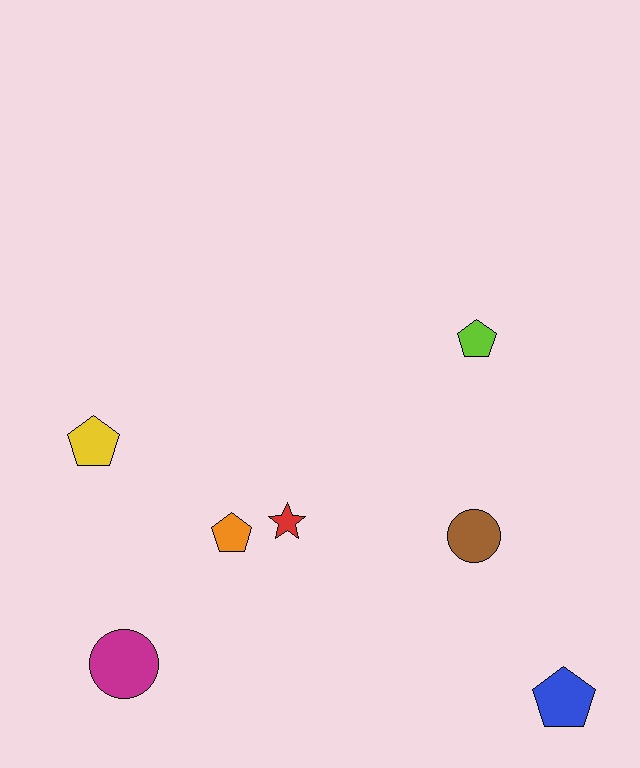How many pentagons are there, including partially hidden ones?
There are 4 pentagons.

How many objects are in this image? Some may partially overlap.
There are 7 objects.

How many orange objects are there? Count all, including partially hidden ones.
There is 1 orange object.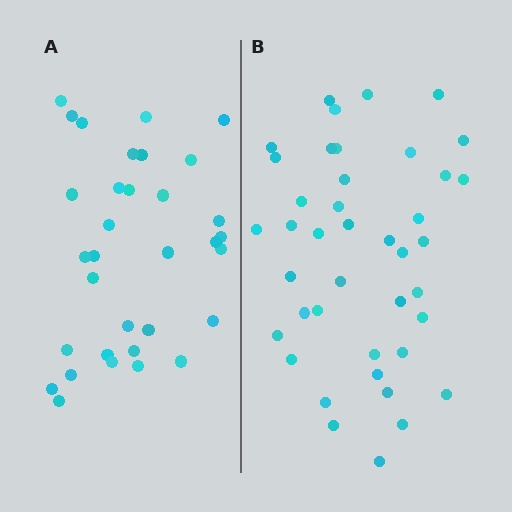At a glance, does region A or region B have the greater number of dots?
Region B (the right region) has more dots.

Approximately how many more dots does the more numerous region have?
Region B has roughly 8 or so more dots than region A.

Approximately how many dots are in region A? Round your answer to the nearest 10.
About 30 dots. (The exact count is 33, which rounds to 30.)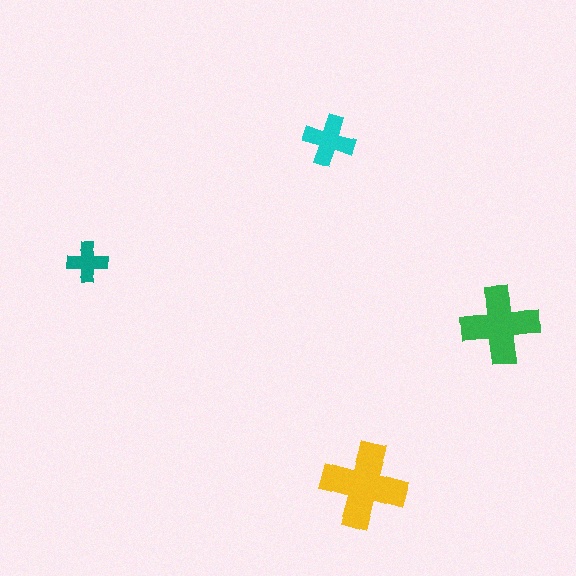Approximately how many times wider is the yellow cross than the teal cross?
About 2 times wider.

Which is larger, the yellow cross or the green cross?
The yellow one.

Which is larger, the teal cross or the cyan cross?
The cyan one.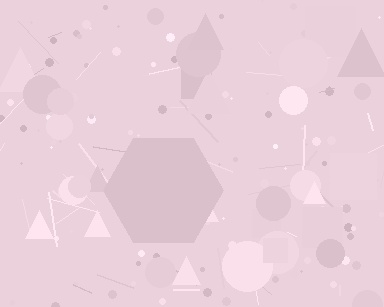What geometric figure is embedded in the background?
A hexagon is embedded in the background.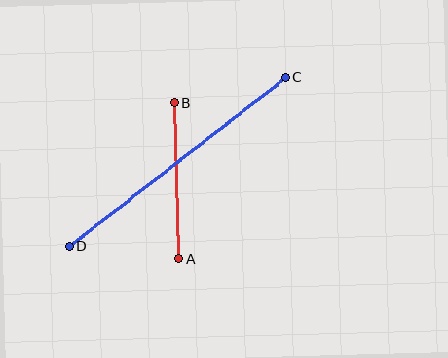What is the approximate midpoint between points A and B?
The midpoint is at approximately (176, 181) pixels.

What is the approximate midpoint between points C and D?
The midpoint is at approximately (177, 162) pixels.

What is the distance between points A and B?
The distance is approximately 156 pixels.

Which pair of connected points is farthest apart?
Points C and D are farthest apart.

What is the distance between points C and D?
The distance is approximately 275 pixels.